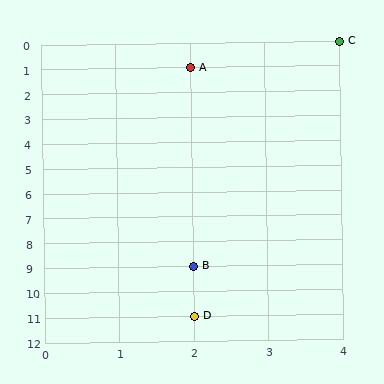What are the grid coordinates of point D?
Point D is at grid coordinates (2, 11).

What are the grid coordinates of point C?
Point C is at grid coordinates (4, 0).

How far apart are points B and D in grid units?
Points B and D are 2 rows apart.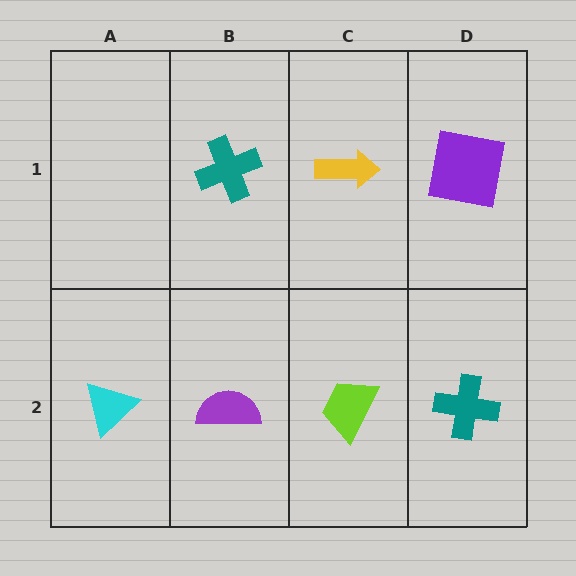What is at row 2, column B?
A purple semicircle.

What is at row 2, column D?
A teal cross.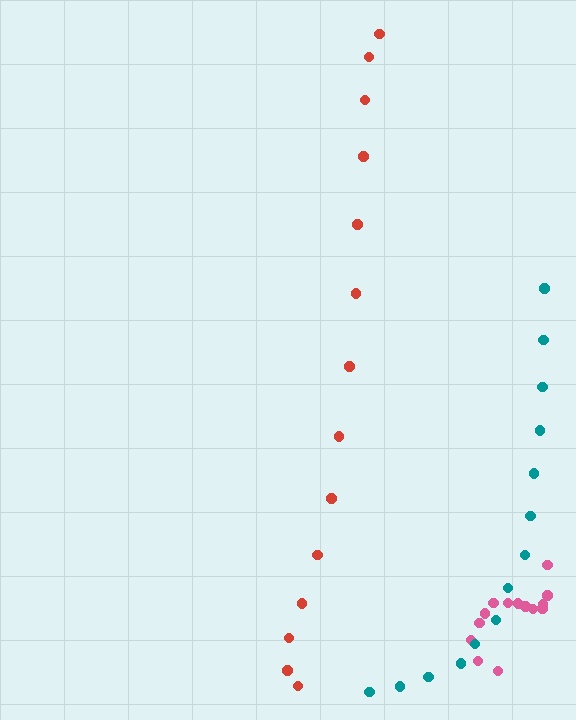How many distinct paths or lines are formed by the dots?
There are 3 distinct paths.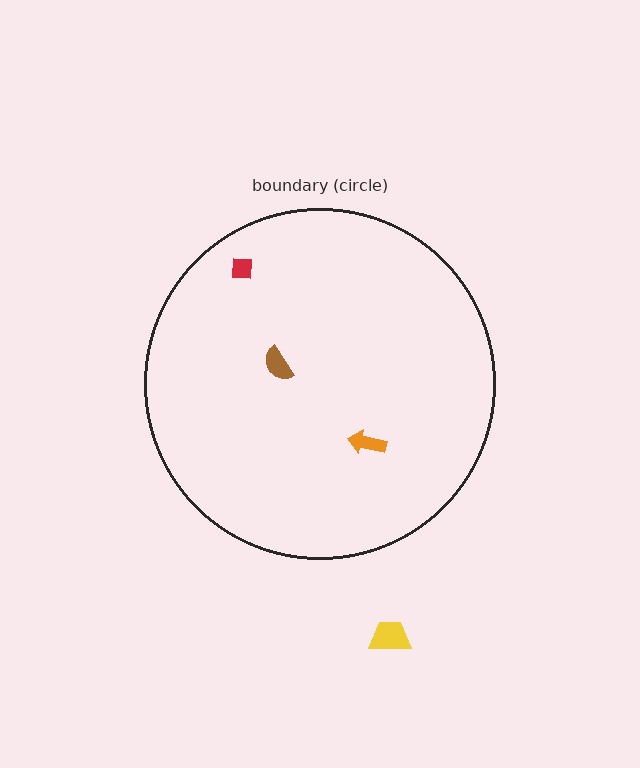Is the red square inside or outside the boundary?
Inside.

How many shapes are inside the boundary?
3 inside, 1 outside.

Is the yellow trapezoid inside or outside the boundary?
Outside.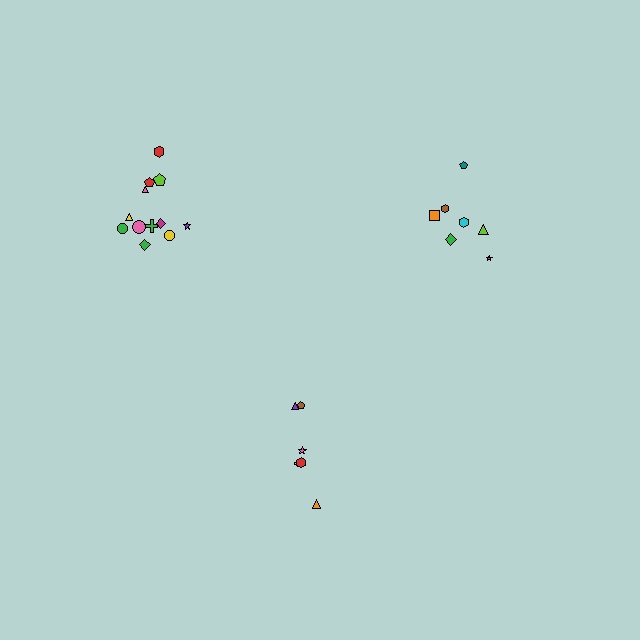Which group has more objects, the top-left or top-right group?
The top-left group.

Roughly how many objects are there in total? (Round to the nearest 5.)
Roughly 25 objects in total.